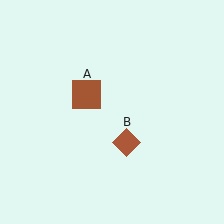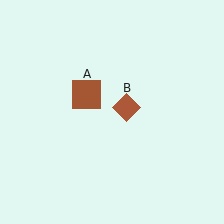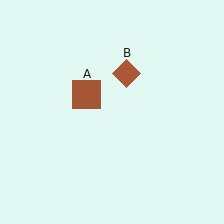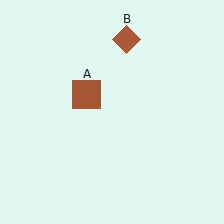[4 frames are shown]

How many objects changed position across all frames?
1 object changed position: brown diamond (object B).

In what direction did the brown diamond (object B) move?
The brown diamond (object B) moved up.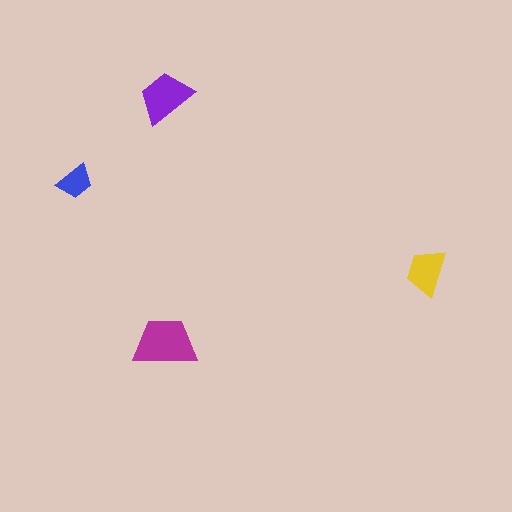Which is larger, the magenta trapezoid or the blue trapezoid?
The magenta one.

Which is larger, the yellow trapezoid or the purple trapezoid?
The purple one.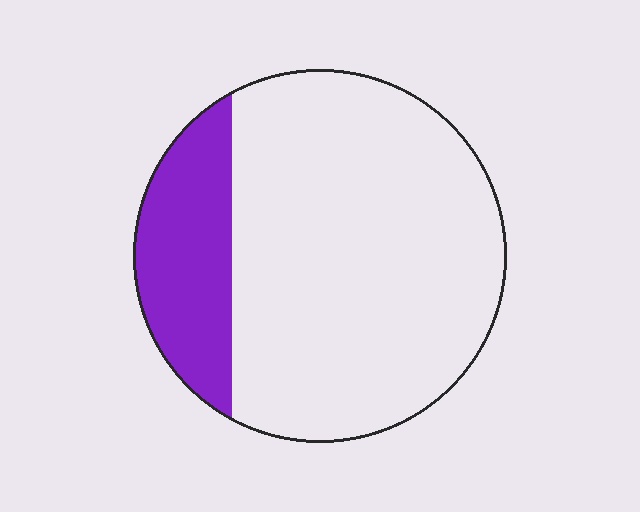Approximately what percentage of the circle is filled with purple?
Approximately 20%.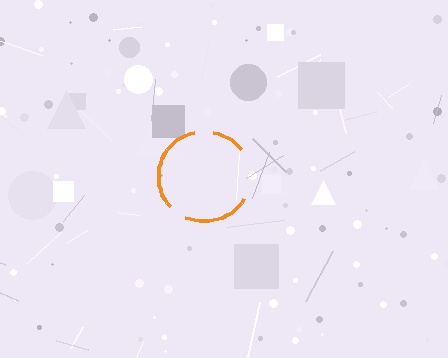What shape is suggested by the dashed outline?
The dashed outline suggests a circle.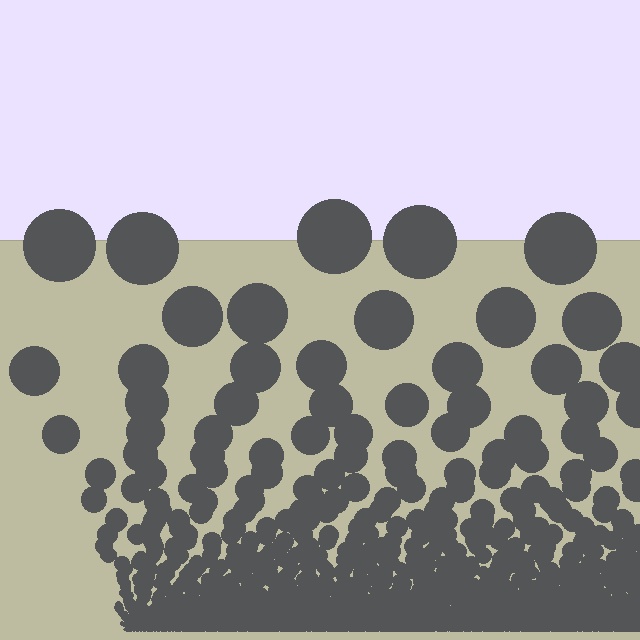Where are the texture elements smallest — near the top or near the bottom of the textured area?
Near the bottom.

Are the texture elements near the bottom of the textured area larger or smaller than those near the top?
Smaller. The gradient is inverted — elements near the bottom are smaller and denser.